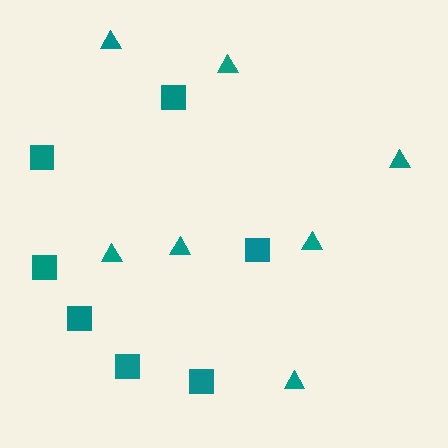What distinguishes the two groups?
There are 2 groups: one group of squares (7) and one group of triangles (7).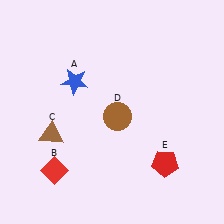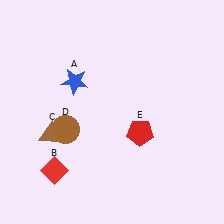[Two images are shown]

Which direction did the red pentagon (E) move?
The red pentagon (E) moved up.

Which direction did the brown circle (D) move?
The brown circle (D) moved left.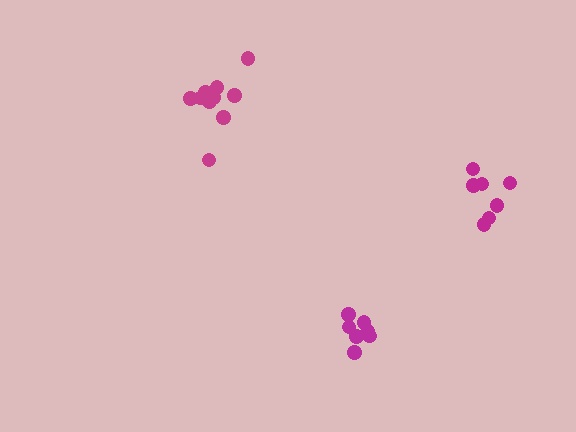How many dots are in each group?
Group 1: 7 dots, Group 2: 10 dots, Group 3: 7 dots (24 total).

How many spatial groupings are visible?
There are 3 spatial groupings.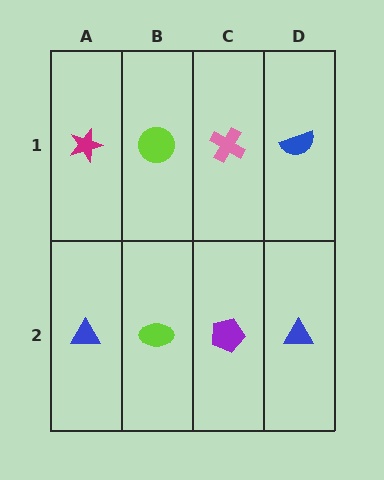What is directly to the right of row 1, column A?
A lime circle.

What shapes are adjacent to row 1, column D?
A blue triangle (row 2, column D), a pink cross (row 1, column C).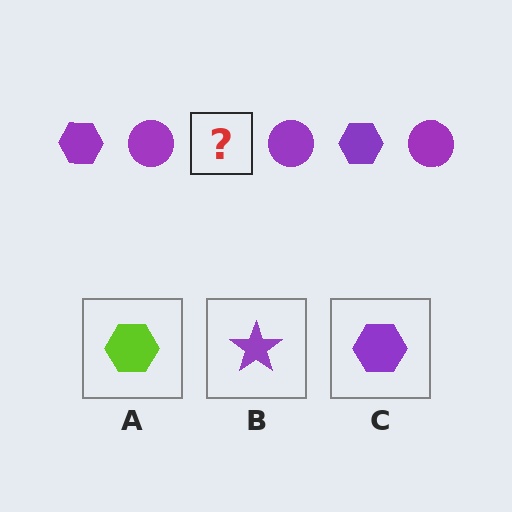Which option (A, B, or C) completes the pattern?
C.